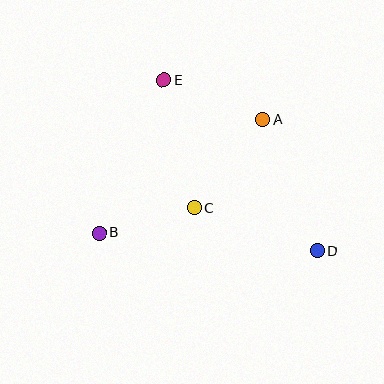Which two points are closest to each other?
Points B and C are closest to each other.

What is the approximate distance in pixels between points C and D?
The distance between C and D is approximately 130 pixels.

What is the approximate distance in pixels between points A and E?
The distance between A and E is approximately 106 pixels.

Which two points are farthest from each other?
Points D and E are farthest from each other.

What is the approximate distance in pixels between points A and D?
The distance between A and D is approximately 142 pixels.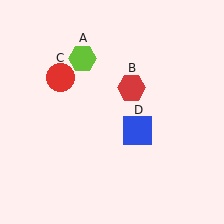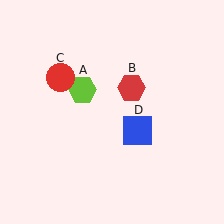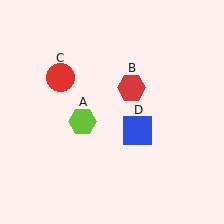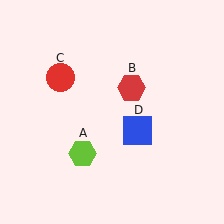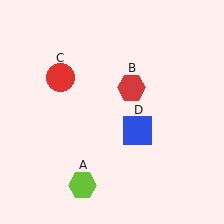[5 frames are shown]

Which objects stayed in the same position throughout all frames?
Red hexagon (object B) and red circle (object C) and blue square (object D) remained stationary.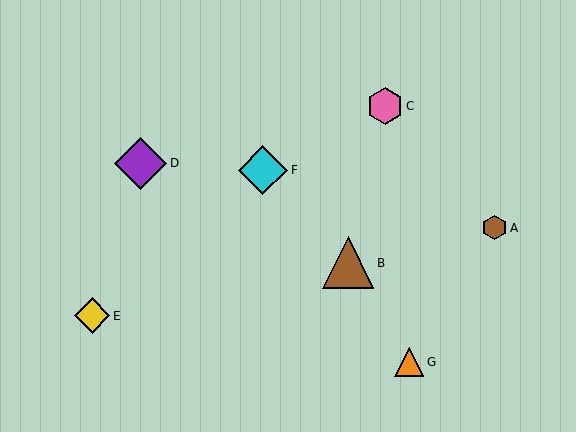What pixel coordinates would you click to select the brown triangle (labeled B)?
Click at (348, 263) to select the brown triangle B.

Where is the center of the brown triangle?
The center of the brown triangle is at (348, 263).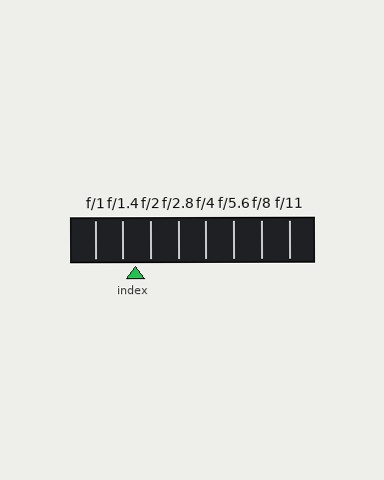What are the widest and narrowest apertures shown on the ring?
The widest aperture shown is f/1 and the narrowest is f/11.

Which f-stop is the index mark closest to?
The index mark is closest to f/1.4.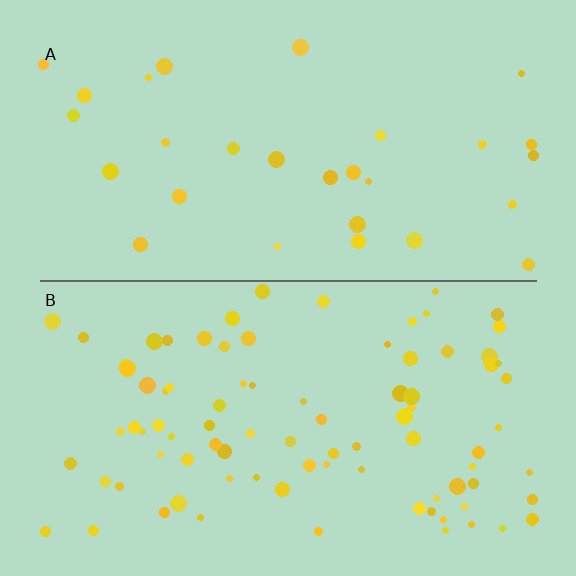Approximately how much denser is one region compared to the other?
Approximately 2.9× — region B over region A.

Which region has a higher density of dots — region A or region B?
B (the bottom).